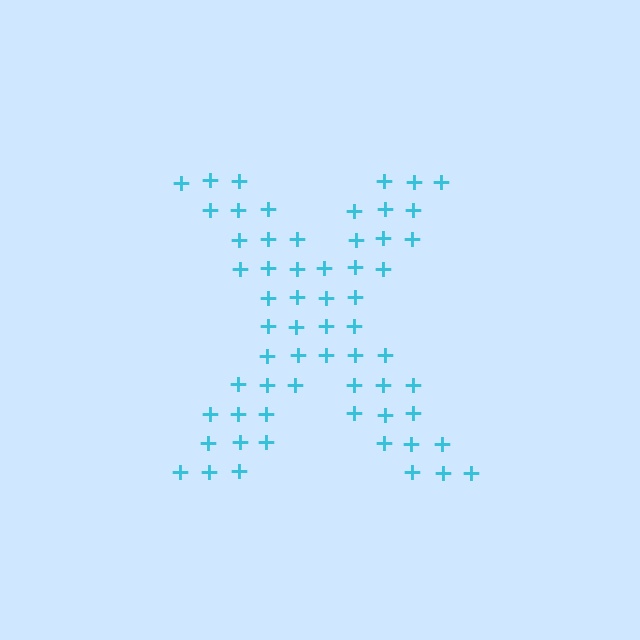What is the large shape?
The large shape is the letter X.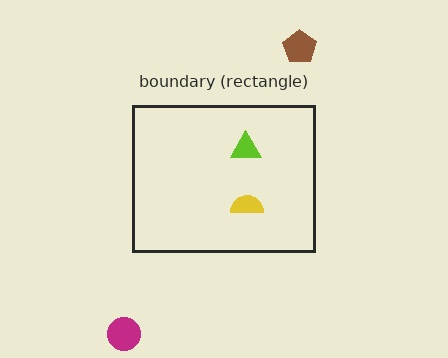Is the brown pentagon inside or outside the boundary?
Outside.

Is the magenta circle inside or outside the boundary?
Outside.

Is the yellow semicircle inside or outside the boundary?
Inside.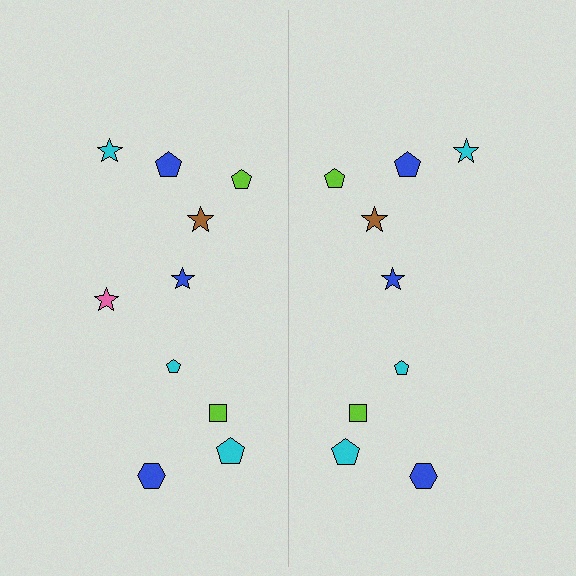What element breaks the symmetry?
A pink star is missing from the right side.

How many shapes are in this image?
There are 19 shapes in this image.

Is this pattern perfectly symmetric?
No, the pattern is not perfectly symmetric. A pink star is missing from the right side.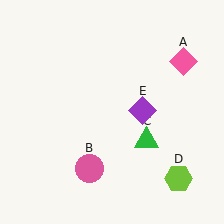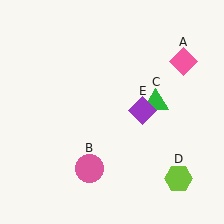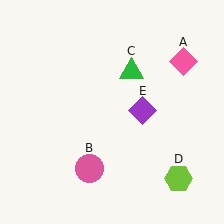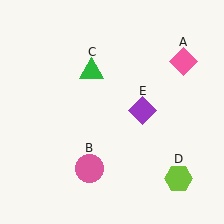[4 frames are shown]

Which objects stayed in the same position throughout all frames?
Pink diamond (object A) and pink circle (object B) and lime hexagon (object D) and purple diamond (object E) remained stationary.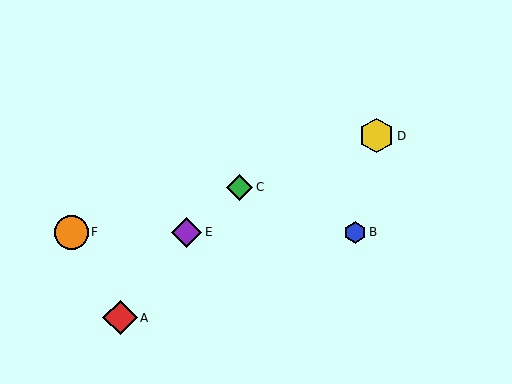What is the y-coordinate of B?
Object B is at y≈232.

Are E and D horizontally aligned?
No, E is at y≈232 and D is at y≈136.